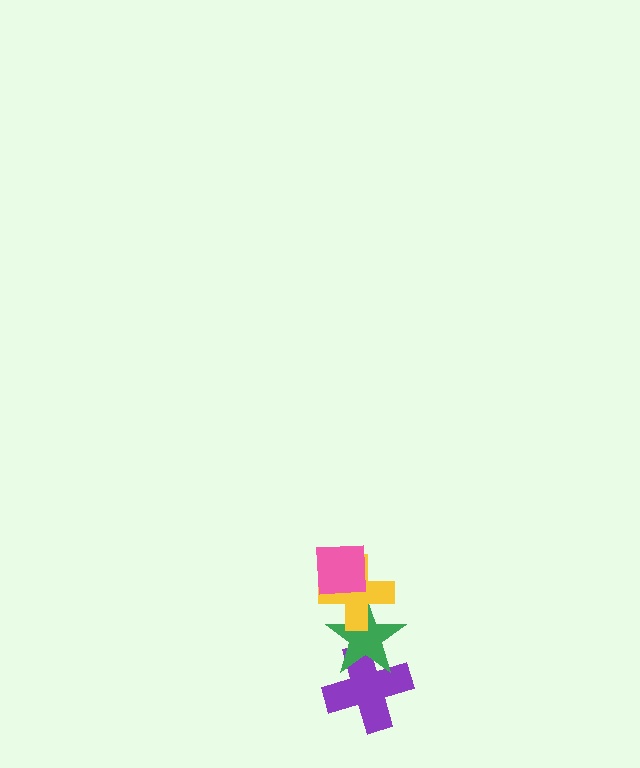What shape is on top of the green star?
The yellow cross is on top of the green star.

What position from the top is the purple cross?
The purple cross is 4th from the top.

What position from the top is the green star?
The green star is 3rd from the top.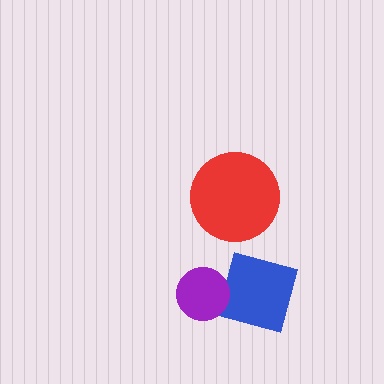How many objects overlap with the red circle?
0 objects overlap with the red circle.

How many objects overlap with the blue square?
1 object overlaps with the blue square.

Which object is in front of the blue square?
The purple circle is in front of the blue square.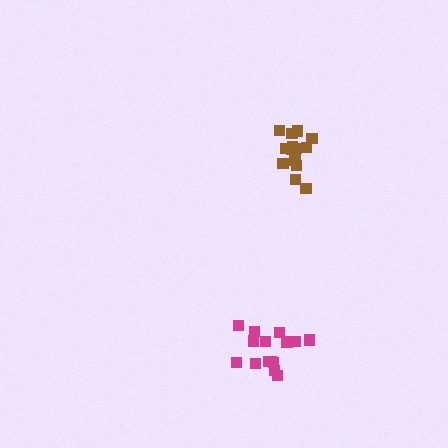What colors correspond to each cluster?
The clusters are colored: brown, magenta.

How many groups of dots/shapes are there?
There are 2 groups.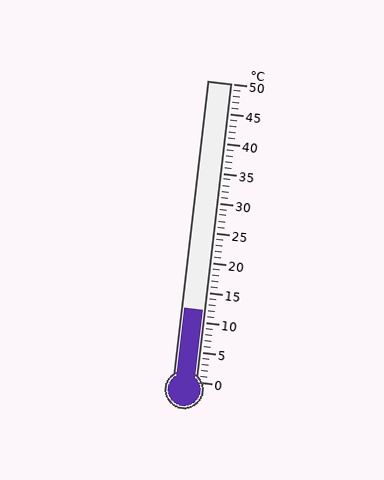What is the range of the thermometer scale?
The thermometer scale ranges from 0°C to 50°C.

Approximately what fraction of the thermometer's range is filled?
The thermometer is filled to approximately 25% of its range.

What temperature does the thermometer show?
The thermometer shows approximately 12°C.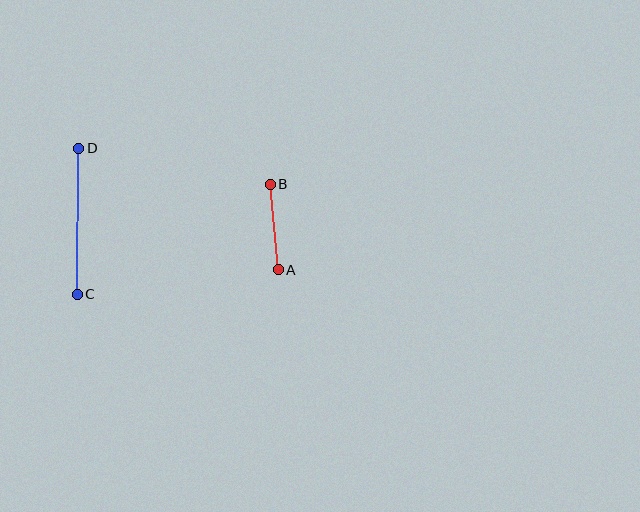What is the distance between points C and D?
The distance is approximately 146 pixels.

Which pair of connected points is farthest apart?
Points C and D are farthest apart.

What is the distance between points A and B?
The distance is approximately 86 pixels.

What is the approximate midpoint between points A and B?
The midpoint is at approximately (274, 227) pixels.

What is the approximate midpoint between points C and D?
The midpoint is at approximately (78, 221) pixels.